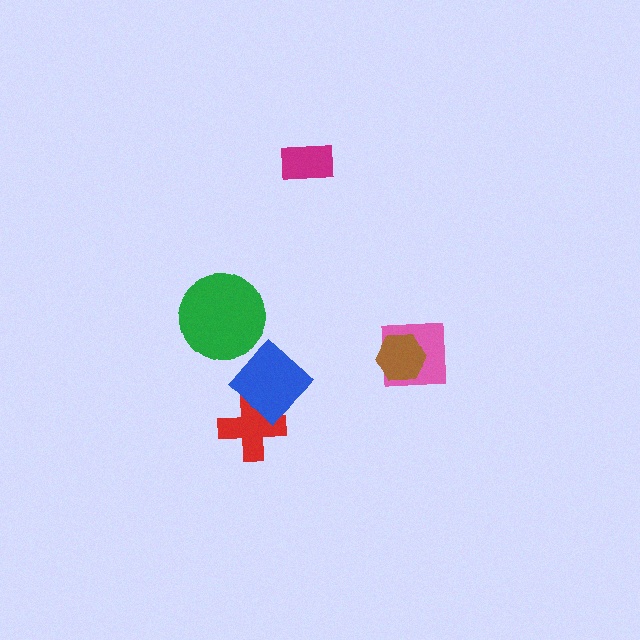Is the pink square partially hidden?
Yes, it is partially covered by another shape.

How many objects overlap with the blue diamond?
1 object overlaps with the blue diamond.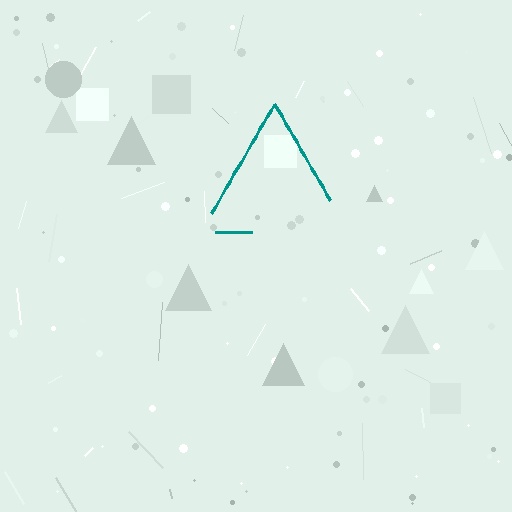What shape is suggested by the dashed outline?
The dashed outline suggests a triangle.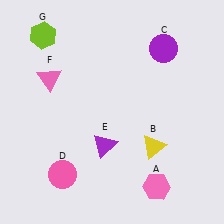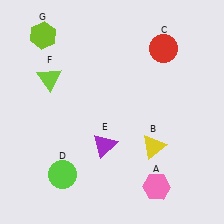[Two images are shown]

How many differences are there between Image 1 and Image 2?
There are 3 differences between the two images.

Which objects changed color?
C changed from purple to red. D changed from pink to lime. F changed from pink to lime.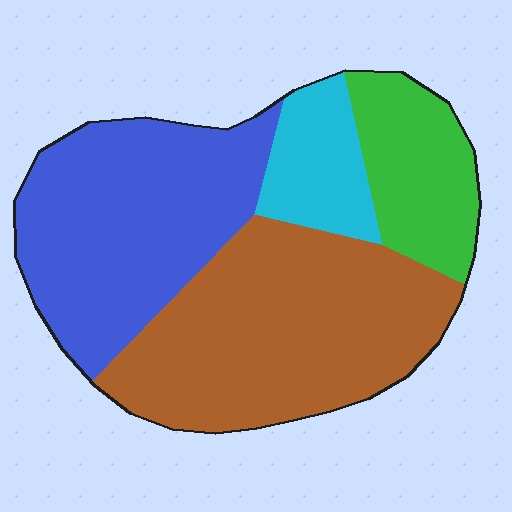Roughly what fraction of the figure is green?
Green covers roughly 15% of the figure.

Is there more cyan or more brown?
Brown.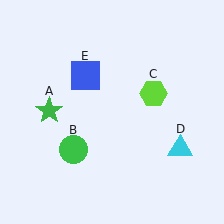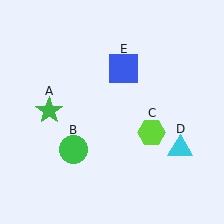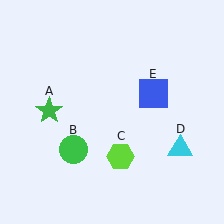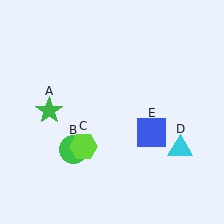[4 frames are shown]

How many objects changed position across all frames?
2 objects changed position: lime hexagon (object C), blue square (object E).